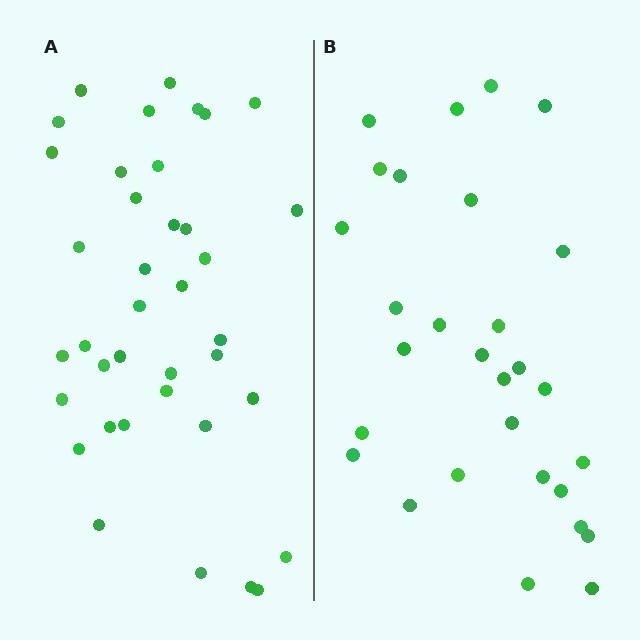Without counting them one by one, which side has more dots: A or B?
Region A (the left region) has more dots.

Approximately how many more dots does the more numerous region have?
Region A has roughly 8 or so more dots than region B.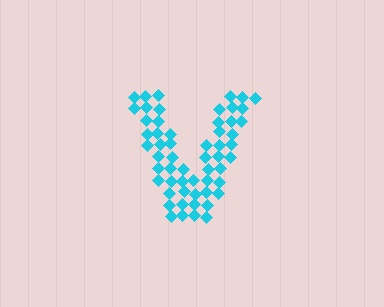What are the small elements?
The small elements are diamonds.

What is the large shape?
The large shape is the letter V.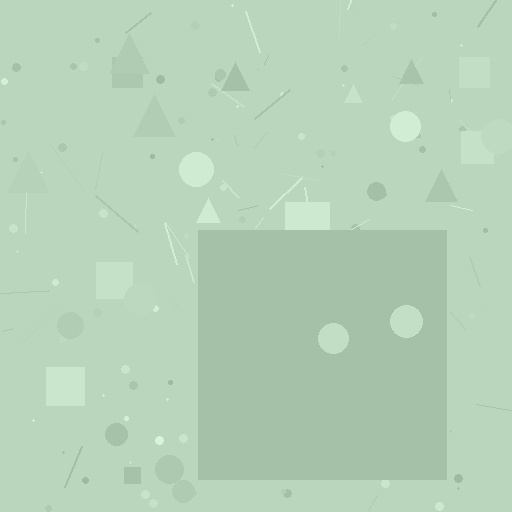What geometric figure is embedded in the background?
A square is embedded in the background.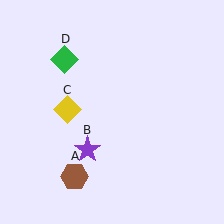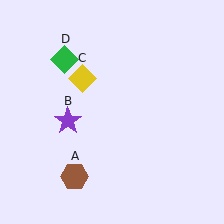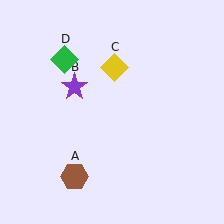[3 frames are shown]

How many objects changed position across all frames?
2 objects changed position: purple star (object B), yellow diamond (object C).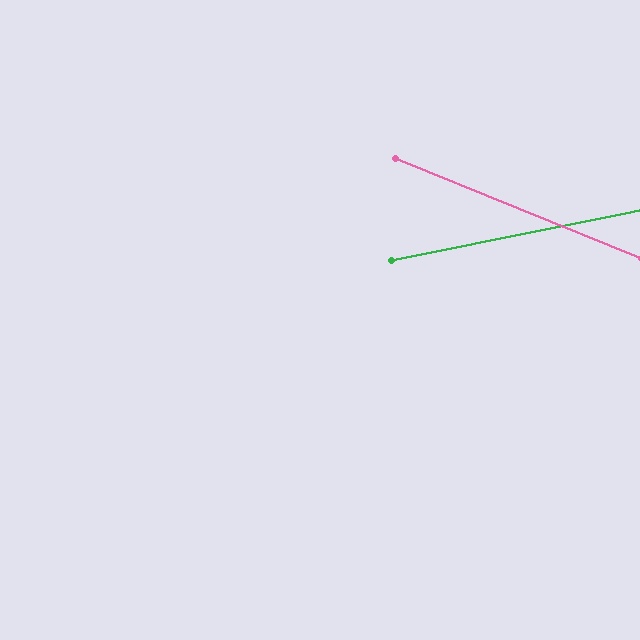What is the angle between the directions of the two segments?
Approximately 34 degrees.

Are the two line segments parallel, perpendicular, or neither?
Neither parallel nor perpendicular — they differ by about 34°.